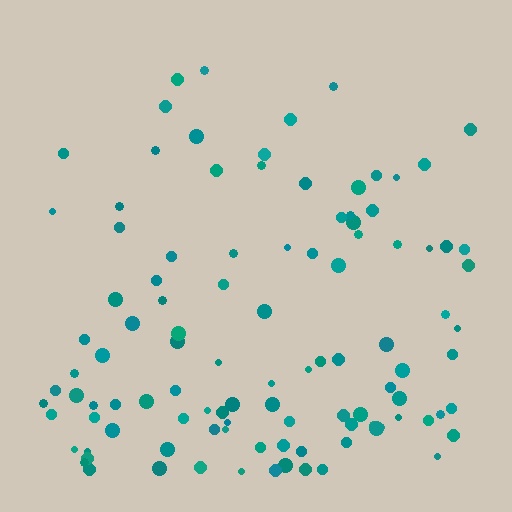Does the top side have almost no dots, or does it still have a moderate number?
Still a moderate number, just noticeably fewer than the bottom.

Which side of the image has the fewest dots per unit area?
The top.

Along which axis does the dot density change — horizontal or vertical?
Vertical.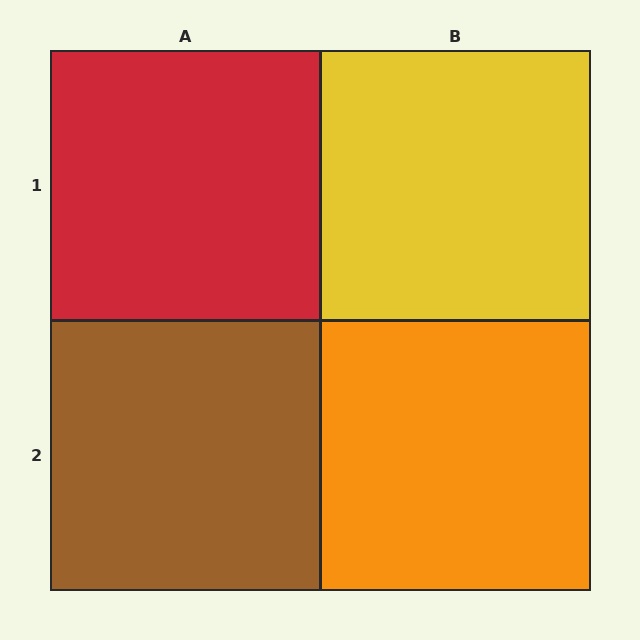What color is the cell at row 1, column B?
Yellow.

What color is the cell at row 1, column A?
Red.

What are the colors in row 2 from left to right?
Brown, orange.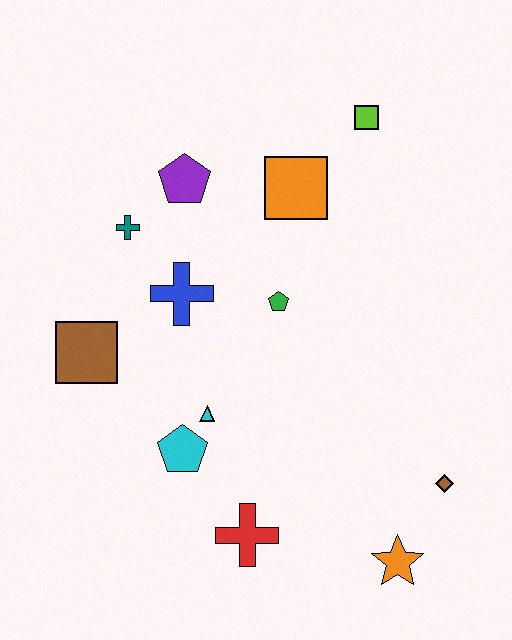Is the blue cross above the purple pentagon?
No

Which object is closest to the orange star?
The brown diamond is closest to the orange star.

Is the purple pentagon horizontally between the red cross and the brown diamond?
No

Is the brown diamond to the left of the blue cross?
No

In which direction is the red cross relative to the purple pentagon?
The red cross is below the purple pentagon.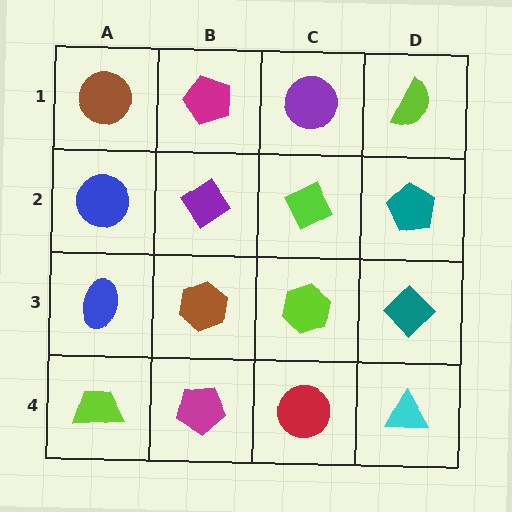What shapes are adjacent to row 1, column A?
A blue circle (row 2, column A), a magenta pentagon (row 1, column B).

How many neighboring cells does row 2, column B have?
4.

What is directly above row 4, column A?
A blue ellipse.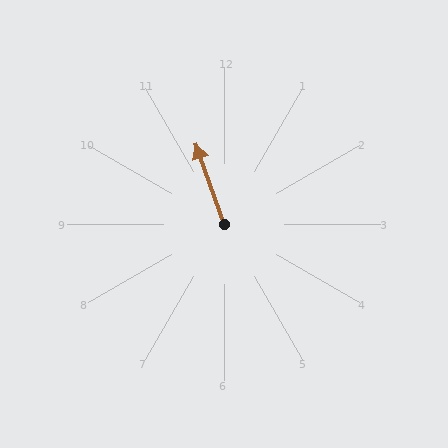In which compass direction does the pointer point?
North.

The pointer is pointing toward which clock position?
Roughly 11 o'clock.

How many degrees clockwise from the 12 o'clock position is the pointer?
Approximately 340 degrees.